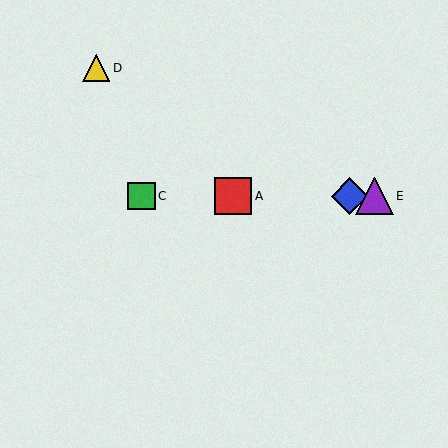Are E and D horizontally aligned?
No, E is at y≈196 and D is at y≈68.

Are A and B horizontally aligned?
Yes, both are at y≈196.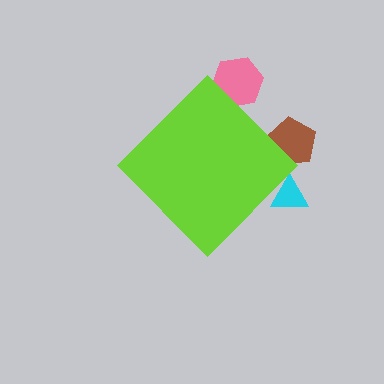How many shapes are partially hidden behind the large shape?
3 shapes are partially hidden.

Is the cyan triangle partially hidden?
Yes, the cyan triangle is partially hidden behind the lime diamond.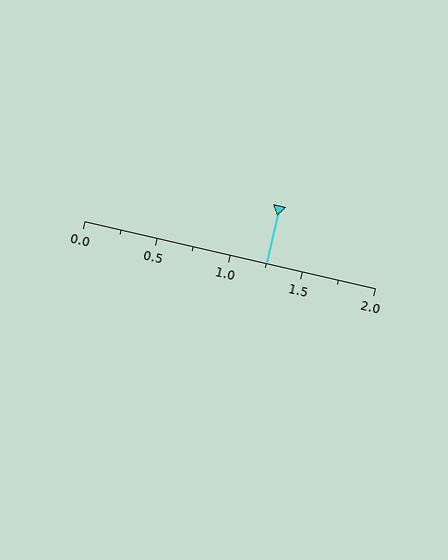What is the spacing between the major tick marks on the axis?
The major ticks are spaced 0.5 apart.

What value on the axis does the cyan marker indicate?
The marker indicates approximately 1.25.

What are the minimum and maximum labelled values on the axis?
The axis runs from 0.0 to 2.0.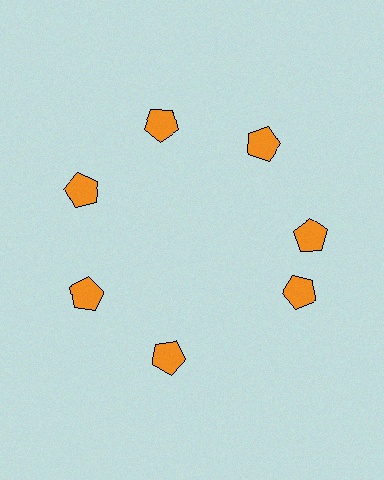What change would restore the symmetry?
The symmetry would be restored by rotating it back into even spacing with its neighbors so that all 7 pentagons sit at equal angles and equal distance from the center.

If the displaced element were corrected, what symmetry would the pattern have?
It would have 7-fold rotational symmetry — the pattern would map onto itself every 51 degrees.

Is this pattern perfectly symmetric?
No. The 7 orange pentagons are arranged in a ring, but one element near the 5 o'clock position is rotated out of alignment along the ring, breaking the 7-fold rotational symmetry.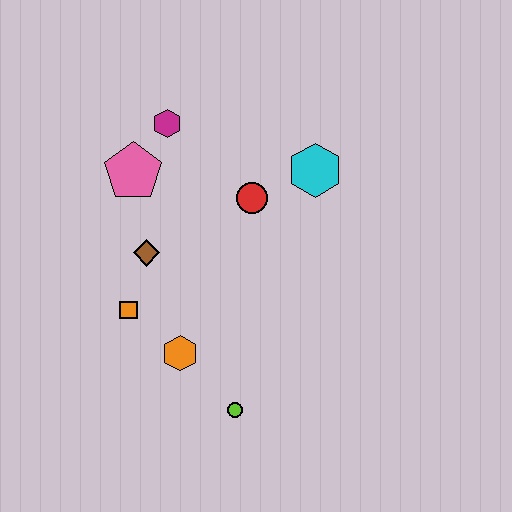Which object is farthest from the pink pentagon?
The lime circle is farthest from the pink pentagon.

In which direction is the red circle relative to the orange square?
The red circle is to the right of the orange square.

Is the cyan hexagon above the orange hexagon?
Yes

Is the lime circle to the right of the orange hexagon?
Yes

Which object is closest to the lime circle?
The orange hexagon is closest to the lime circle.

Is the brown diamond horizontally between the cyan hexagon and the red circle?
No